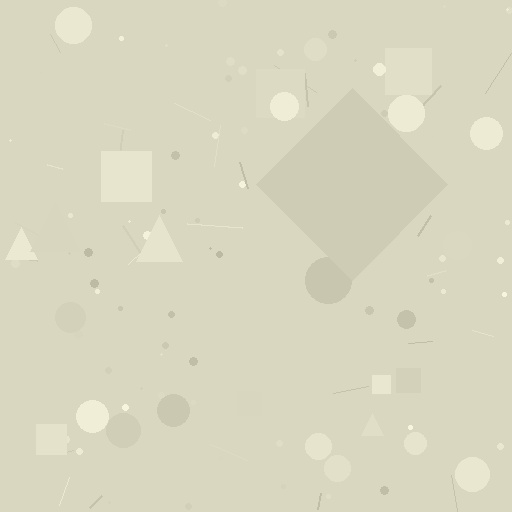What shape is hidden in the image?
A diamond is hidden in the image.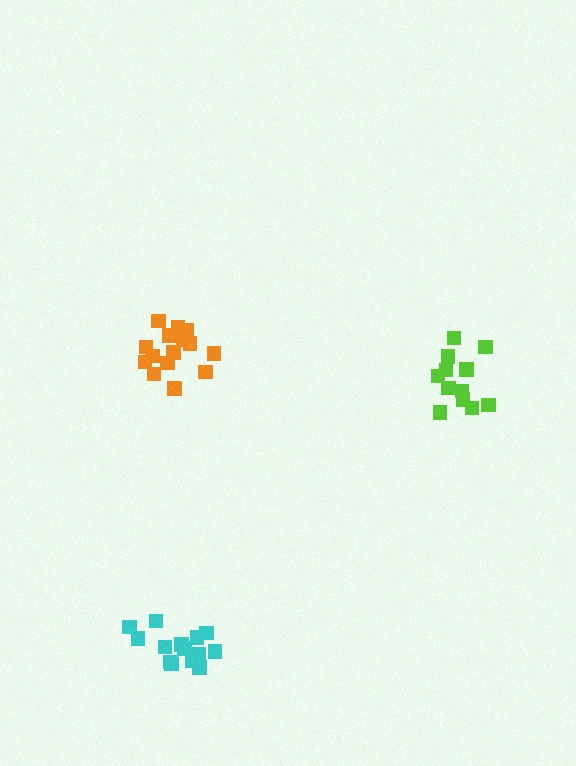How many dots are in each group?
Group 1: 14 dots, Group 2: 15 dots, Group 3: 12 dots (41 total).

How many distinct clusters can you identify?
There are 3 distinct clusters.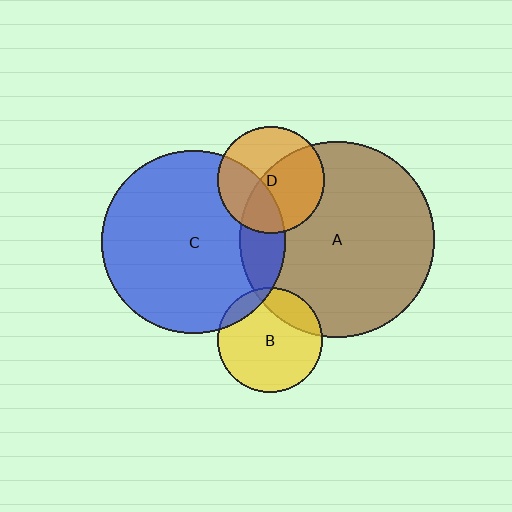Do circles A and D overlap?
Yes.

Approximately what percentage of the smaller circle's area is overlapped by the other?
Approximately 55%.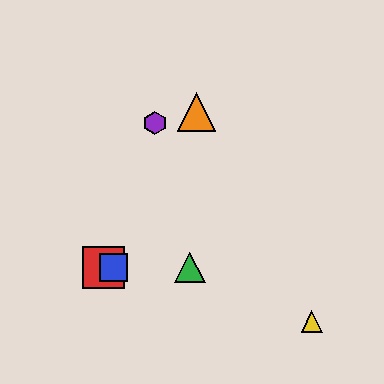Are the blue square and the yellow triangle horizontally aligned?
No, the blue square is at y≈268 and the yellow triangle is at y≈322.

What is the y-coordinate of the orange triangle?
The orange triangle is at y≈112.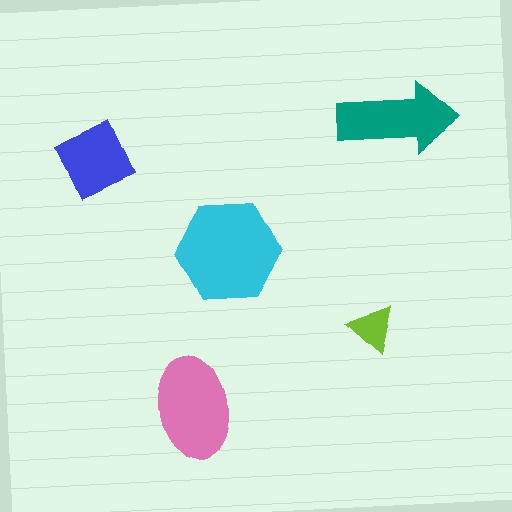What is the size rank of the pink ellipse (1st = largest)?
2nd.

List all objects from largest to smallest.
The cyan hexagon, the pink ellipse, the teal arrow, the blue diamond, the lime triangle.